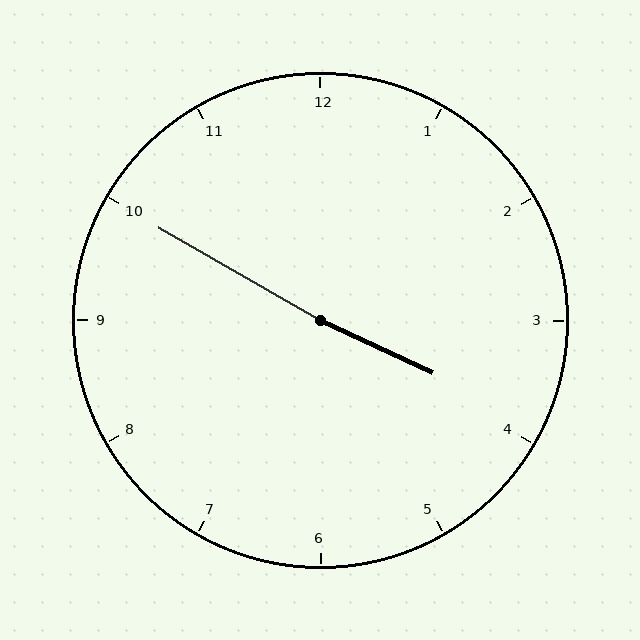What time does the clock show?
3:50.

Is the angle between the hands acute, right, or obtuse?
It is obtuse.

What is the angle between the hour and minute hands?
Approximately 175 degrees.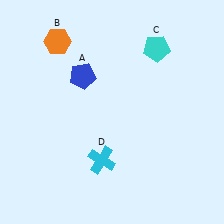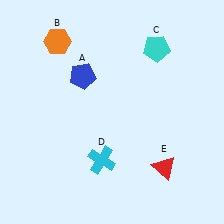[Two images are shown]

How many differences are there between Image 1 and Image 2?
There is 1 difference between the two images.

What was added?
A red triangle (E) was added in Image 2.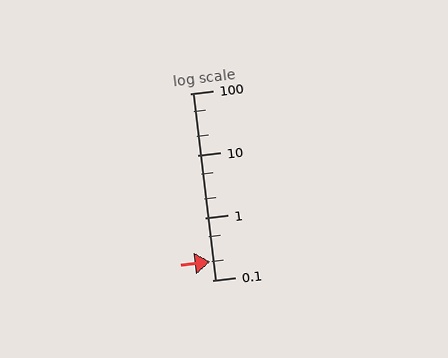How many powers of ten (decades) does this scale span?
The scale spans 3 decades, from 0.1 to 100.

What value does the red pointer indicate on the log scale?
The pointer indicates approximately 0.2.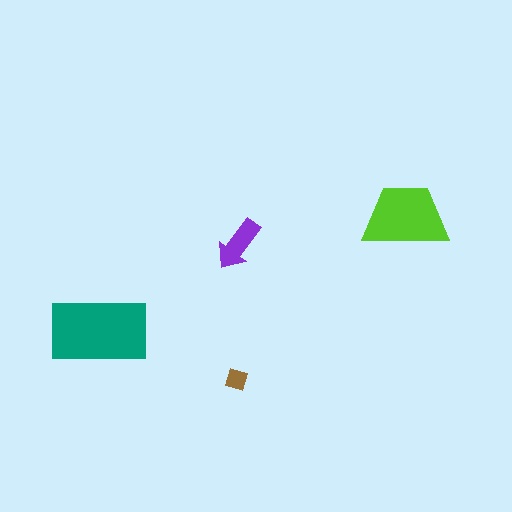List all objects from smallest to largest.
The brown diamond, the purple arrow, the lime trapezoid, the teal rectangle.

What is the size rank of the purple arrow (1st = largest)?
3rd.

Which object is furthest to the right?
The lime trapezoid is rightmost.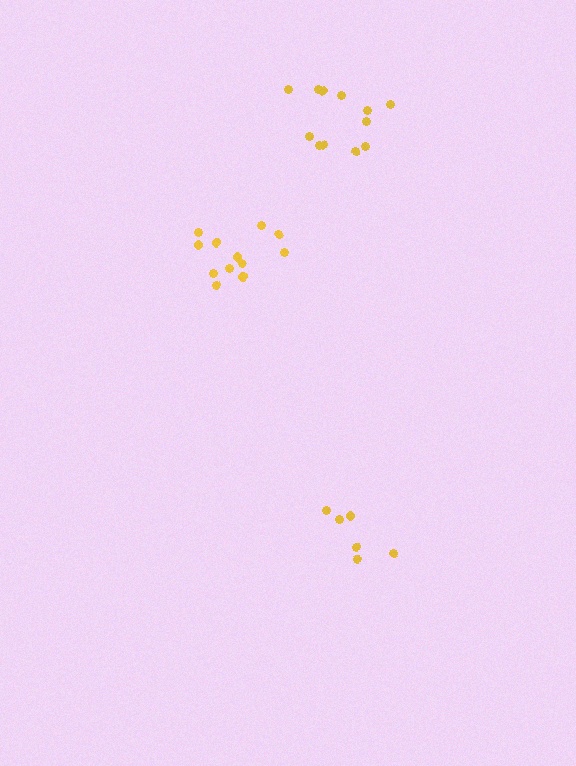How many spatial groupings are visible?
There are 3 spatial groupings.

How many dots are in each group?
Group 1: 6 dots, Group 2: 12 dots, Group 3: 12 dots (30 total).